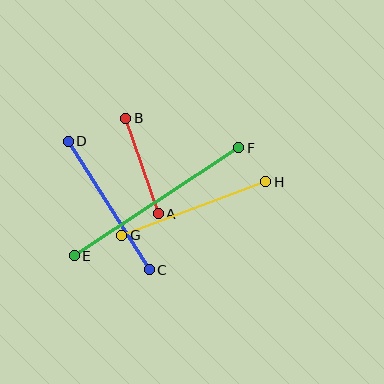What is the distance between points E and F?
The distance is approximately 196 pixels.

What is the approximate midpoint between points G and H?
The midpoint is at approximately (194, 209) pixels.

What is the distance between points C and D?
The distance is approximately 152 pixels.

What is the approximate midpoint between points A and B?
The midpoint is at approximately (142, 166) pixels.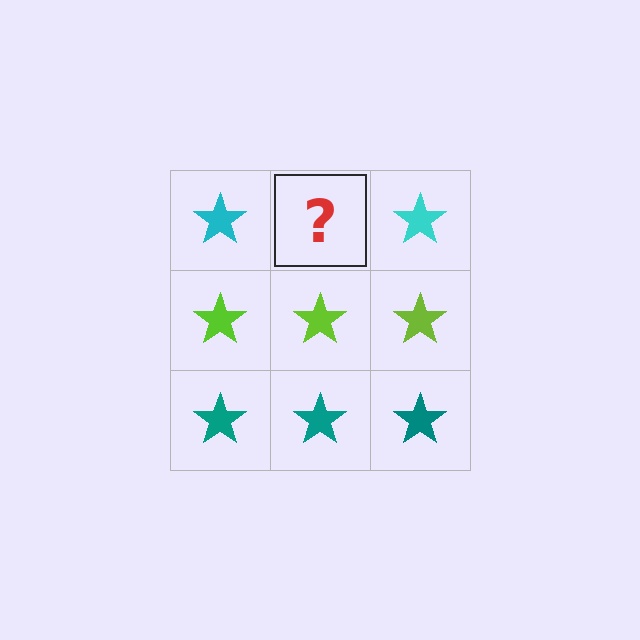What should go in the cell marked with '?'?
The missing cell should contain a cyan star.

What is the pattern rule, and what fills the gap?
The rule is that each row has a consistent color. The gap should be filled with a cyan star.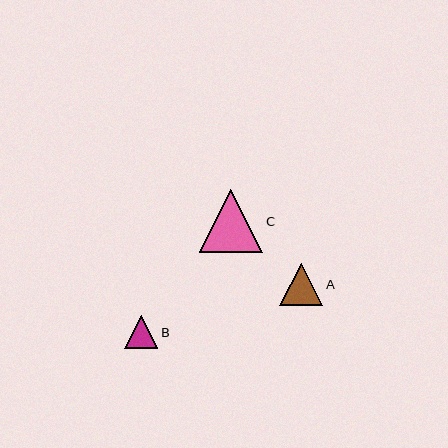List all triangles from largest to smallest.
From largest to smallest: C, A, B.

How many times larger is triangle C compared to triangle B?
Triangle C is approximately 1.9 times the size of triangle B.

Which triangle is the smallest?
Triangle B is the smallest with a size of approximately 33 pixels.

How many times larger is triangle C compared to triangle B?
Triangle C is approximately 1.9 times the size of triangle B.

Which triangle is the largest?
Triangle C is the largest with a size of approximately 63 pixels.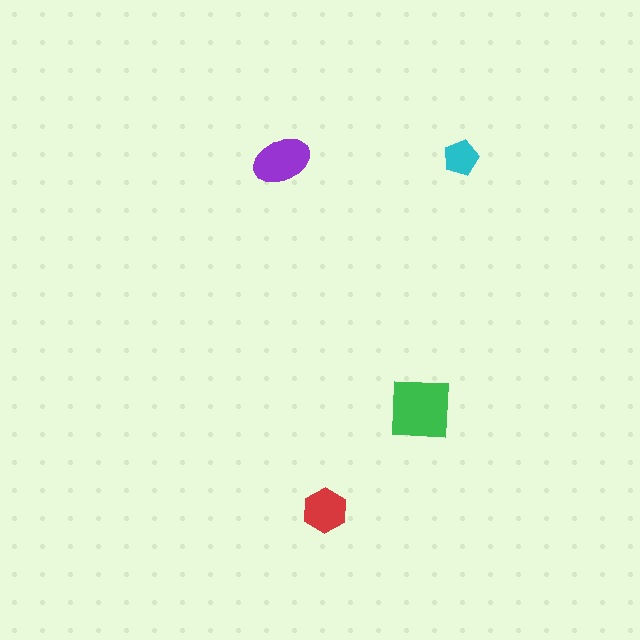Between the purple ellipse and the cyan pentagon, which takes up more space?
The purple ellipse.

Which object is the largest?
The green square.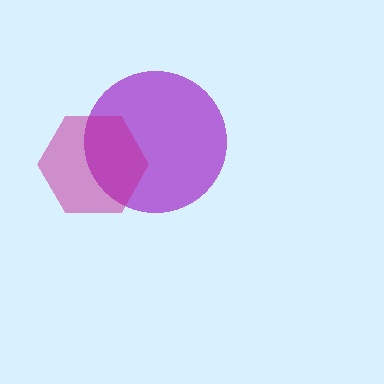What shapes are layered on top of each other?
The layered shapes are: a purple circle, a magenta hexagon.